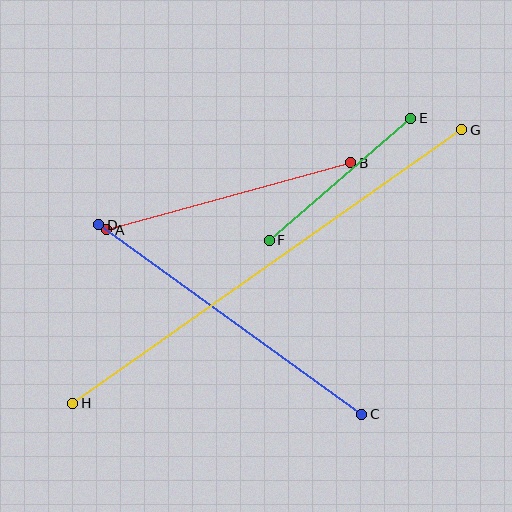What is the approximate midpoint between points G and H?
The midpoint is at approximately (267, 266) pixels.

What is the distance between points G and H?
The distance is approximately 475 pixels.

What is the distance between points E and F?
The distance is approximately 187 pixels.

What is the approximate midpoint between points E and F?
The midpoint is at approximately (340, 179) pixels.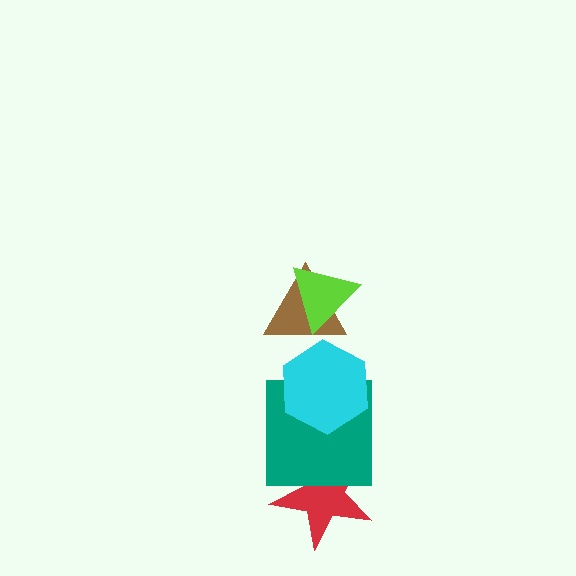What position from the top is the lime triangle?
The lime triangle is 1st from the top.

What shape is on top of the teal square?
The cyan hexagon is on top of the teal square.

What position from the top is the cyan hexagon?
The cyan hexagon is 3rd from the top.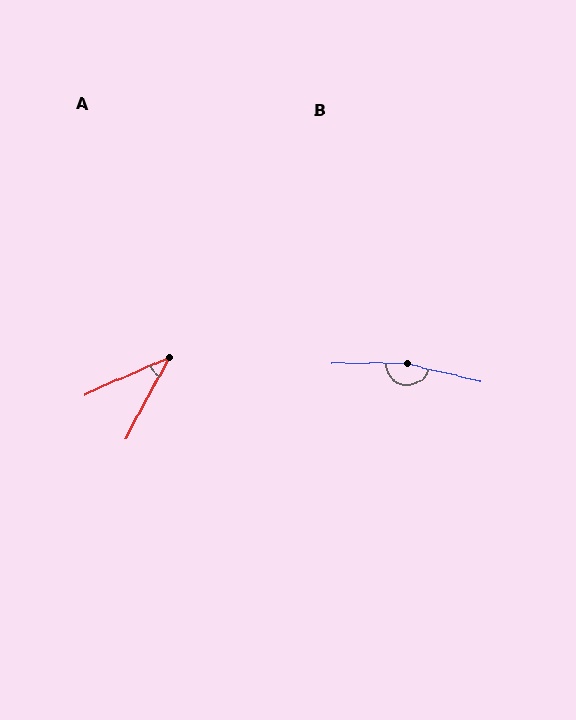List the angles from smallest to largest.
A (38°), B (166°).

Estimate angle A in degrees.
Approximately 38 degrees.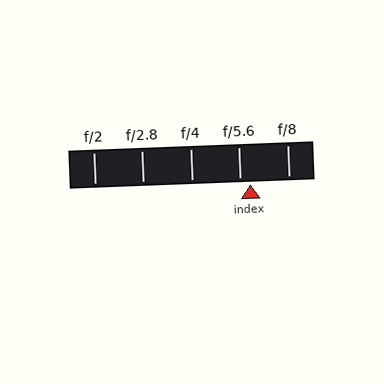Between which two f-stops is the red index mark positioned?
The index mark is between f/5.6 and f/8.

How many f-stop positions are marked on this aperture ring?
There are 5 f-stop positions marked.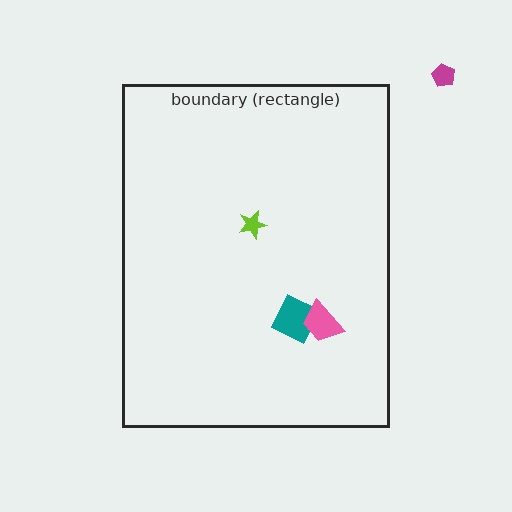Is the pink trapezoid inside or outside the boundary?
Inside.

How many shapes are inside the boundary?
3 inside, 1 outside.